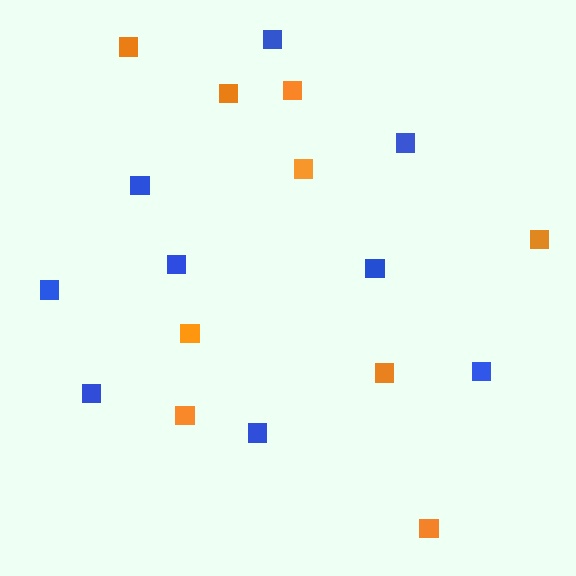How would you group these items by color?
There are 2 groups: one group of orange squares (9) and one group of blue squares (9).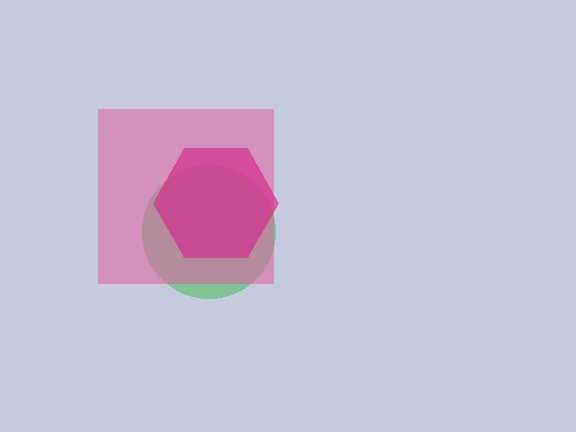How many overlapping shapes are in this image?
There are 3 overlapping shapes in the image.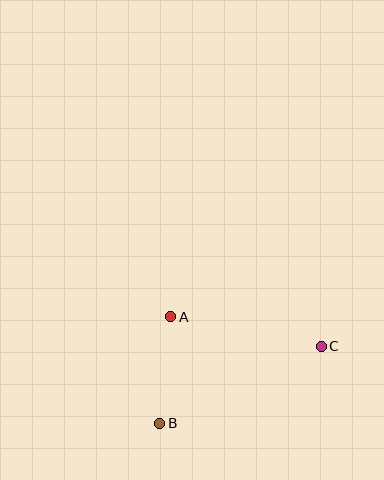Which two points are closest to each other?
Points A and B are closest to each other.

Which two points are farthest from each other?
Points B and C are farthest from each other.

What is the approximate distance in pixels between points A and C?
The distance between A and C is approximately 153 pixels.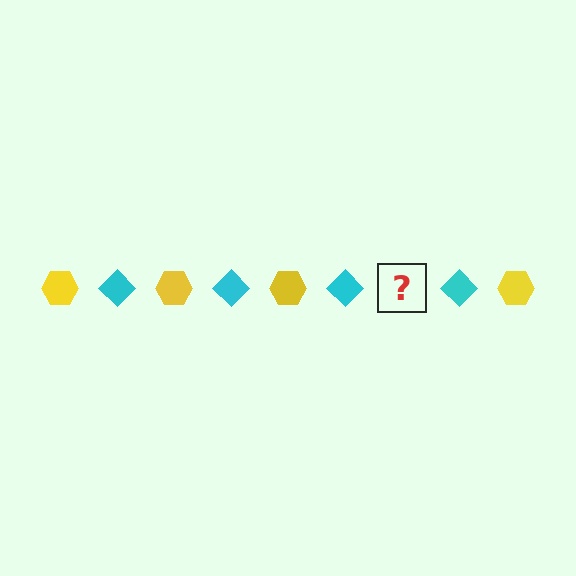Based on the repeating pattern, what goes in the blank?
The blank should be a yellow hexagon.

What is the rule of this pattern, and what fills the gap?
The rule is that the pattern alternates between yellow hexagon and cyan diamond. The gap should be filled with a yellow hexagon.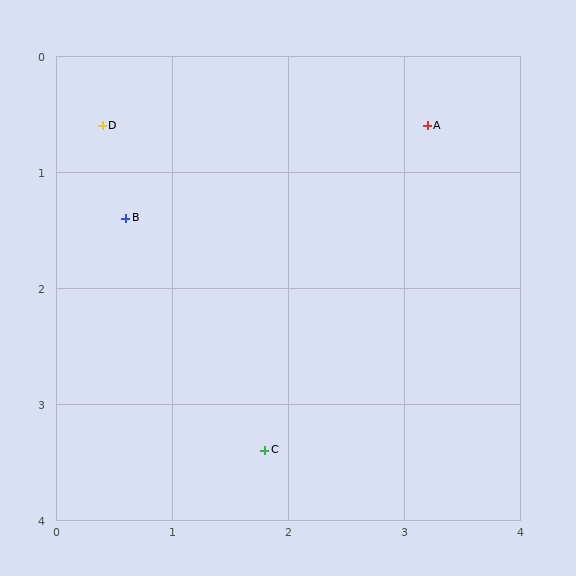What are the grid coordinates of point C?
Point C is at approximately (1.8, 3.4).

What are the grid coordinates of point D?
Point D is at approximately (0.4, 0.6).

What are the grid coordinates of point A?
Point A is at approximately (3.2, 0.6).